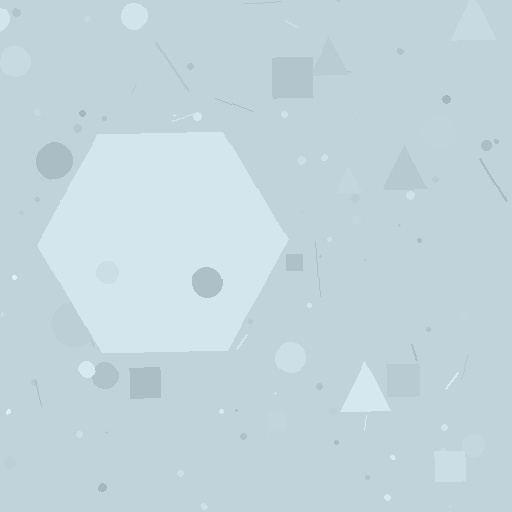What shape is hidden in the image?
A hexagon is hidden in the image.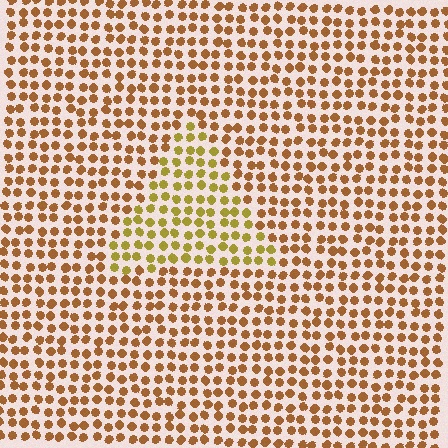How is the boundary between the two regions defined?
The boundary is defined purely by a slight shift in hue (about 29 degrees). Spacing, size, and orientation are identical on both sides.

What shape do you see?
I see a triangle.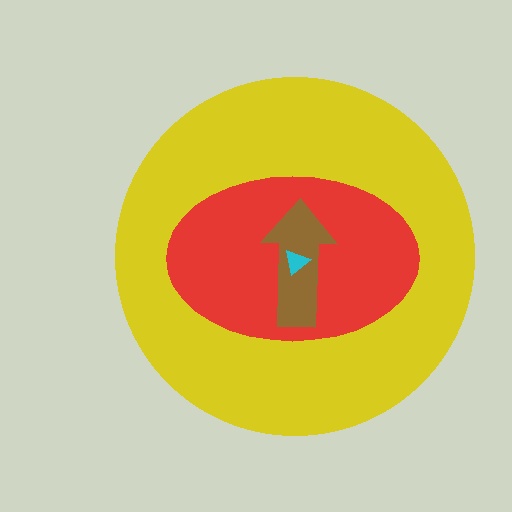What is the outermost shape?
The yellow circle.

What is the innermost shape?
The cyan triangle.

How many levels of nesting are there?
4.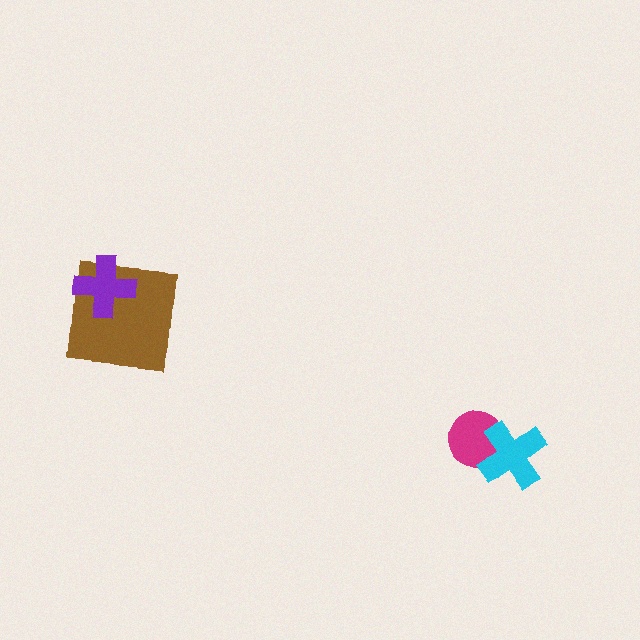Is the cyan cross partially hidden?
No, no other shape covers it.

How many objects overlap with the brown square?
1 object overlaps with the brown square.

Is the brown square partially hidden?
Yes, it is partially covered by another shape.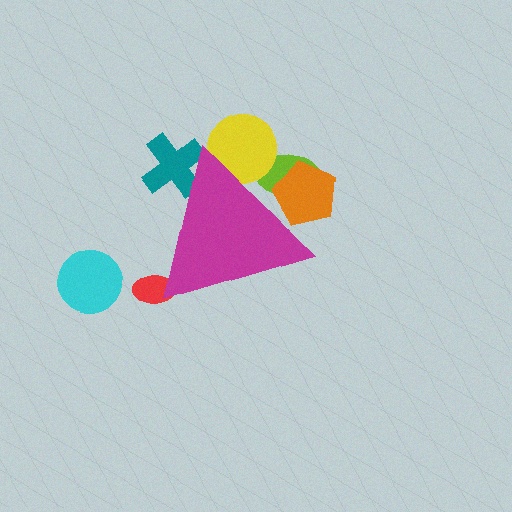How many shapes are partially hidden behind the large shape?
5 shapes are partially hidden.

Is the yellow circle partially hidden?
Yes, the yellow circle is partially hidden behind the magenta triangle.